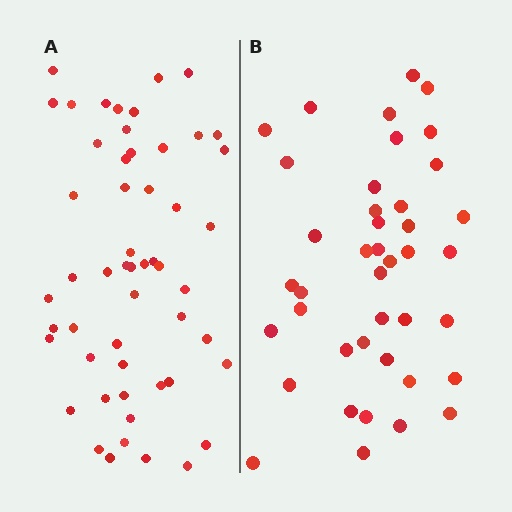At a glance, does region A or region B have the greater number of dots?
Region A (the left region) has more dots.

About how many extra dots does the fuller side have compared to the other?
Region A has roughly 12 or so more dots than region B.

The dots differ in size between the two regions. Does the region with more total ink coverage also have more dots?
No. Region B has more total ink coverage because its dots are larger, but region A actually contains more individual dots. Total area can be misleading — the number of items is what matters here.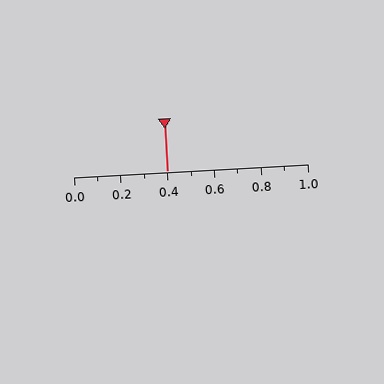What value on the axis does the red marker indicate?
The marker indicates approximately 0.4.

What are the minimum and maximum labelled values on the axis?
The axis runs from 0.0 to 1.0.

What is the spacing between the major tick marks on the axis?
The major ticks are spaced 0.2 apart.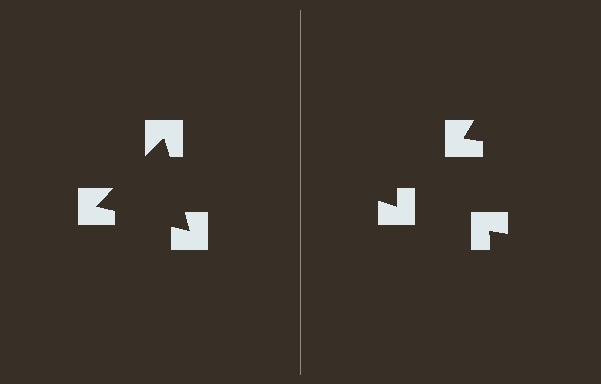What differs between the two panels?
The notched squares are positioned identically on both sides; only the wedge orientations differ. On the left they align to a triangle; on the right they are misaligned.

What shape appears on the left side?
An illusory triangle.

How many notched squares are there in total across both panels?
6 — 3 on each side.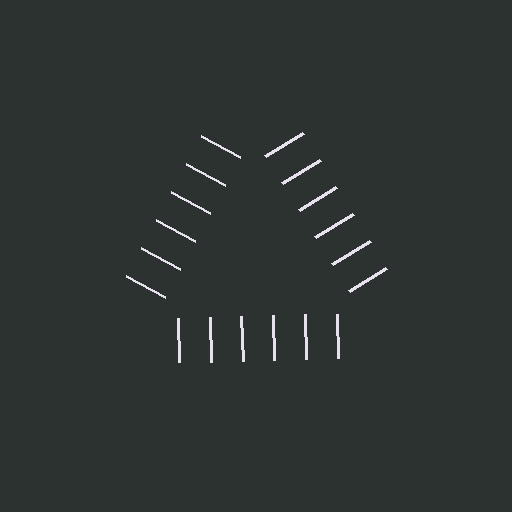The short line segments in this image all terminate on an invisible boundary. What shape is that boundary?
An illusory triangle — the line segments terminate on its edges but no continuous stroke is drawn.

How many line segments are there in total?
18 — 6 along each of the 3 edges.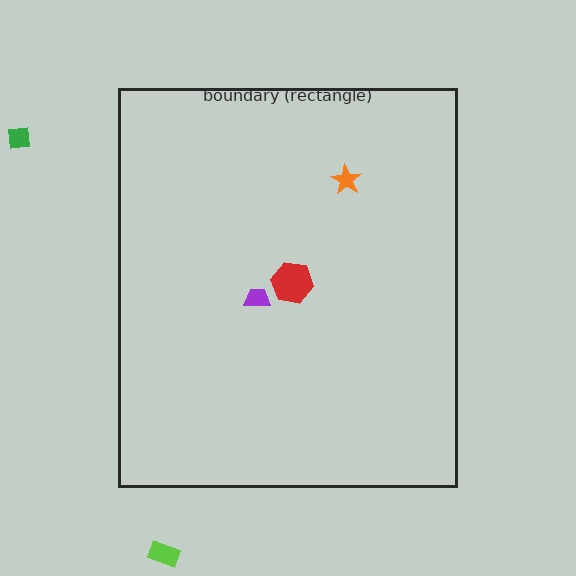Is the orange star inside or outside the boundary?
Inside.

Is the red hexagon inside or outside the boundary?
Inside.